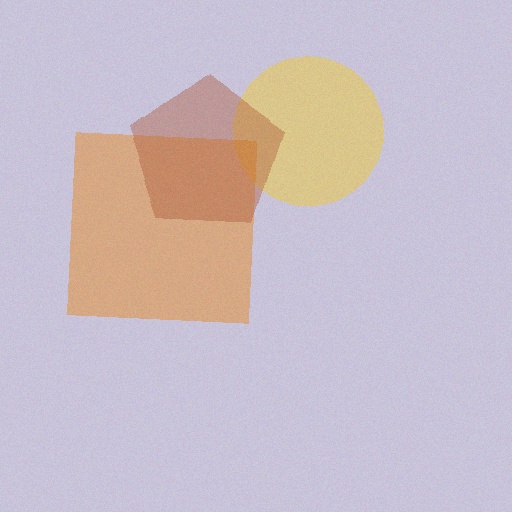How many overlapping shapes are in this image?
There are 3 overlapping shapes in the image.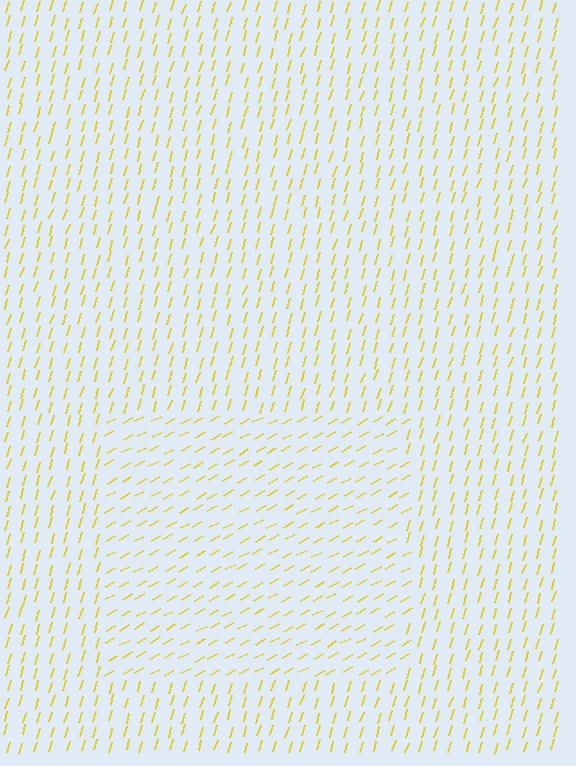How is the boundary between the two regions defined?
The boundary is defined purely by a change in line orientation (approximately 45 degrees difference). All lines are the same color and thickness.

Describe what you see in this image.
The image is filled with small yellow line segments. A rectangle region in the image has lines oriented differently from the surrounding lines, creating a visible texture boundary.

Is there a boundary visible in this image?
Yes, there is a texture boundary formed by a change in line orientation.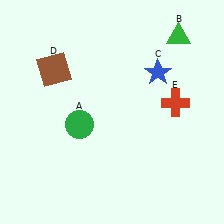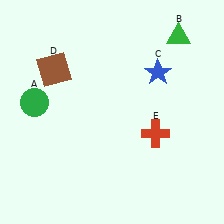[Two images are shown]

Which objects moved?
The objects that moved are: the green circle (A), the red cross (E).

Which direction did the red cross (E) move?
The red cross (E) moved down.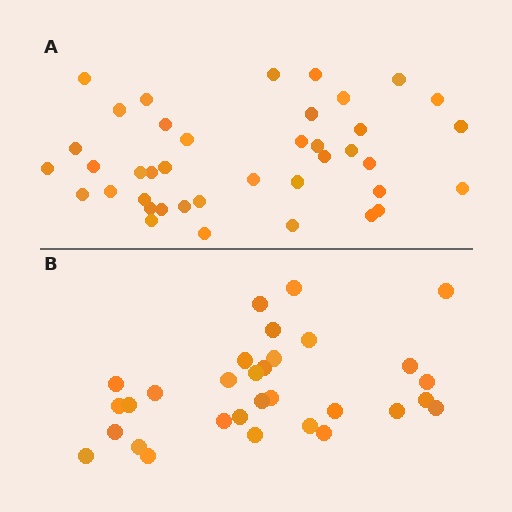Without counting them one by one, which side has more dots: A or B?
Region A (the top region) has more dots.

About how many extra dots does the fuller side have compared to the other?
Region A has roughly 8 or so more dots than region B.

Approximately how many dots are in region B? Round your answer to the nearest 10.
About 30 dots. (The exact count is 31, which rounds to 30.)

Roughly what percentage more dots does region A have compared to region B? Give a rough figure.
About 30% more.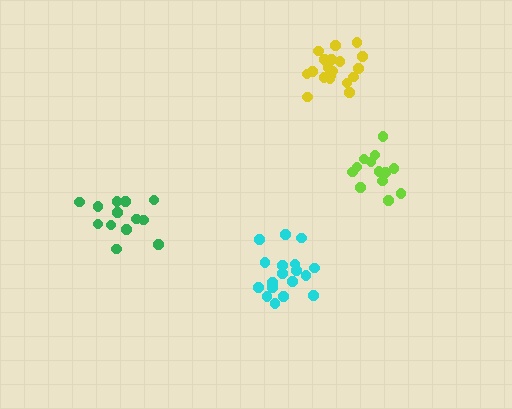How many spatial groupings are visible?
There are 4 spatial groupings.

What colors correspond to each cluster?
The clusters are colored: cyan, lime, green, yellow.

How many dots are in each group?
Group 1: 18 dots, Group 2: 13 dots, Group 3: 13 dots, Group 4: 19 dots (63 total).